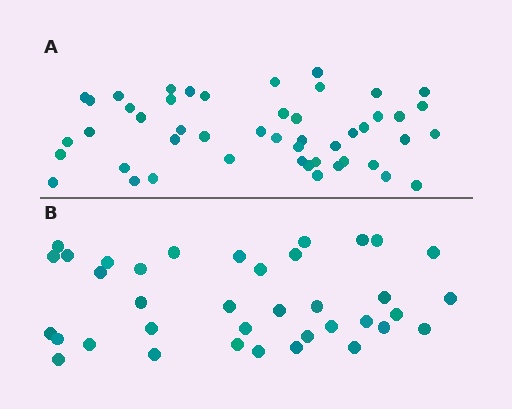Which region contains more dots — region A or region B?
Region A (the top region) has more dots.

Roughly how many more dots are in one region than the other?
Region A has roughly 12 or so more dots than region B.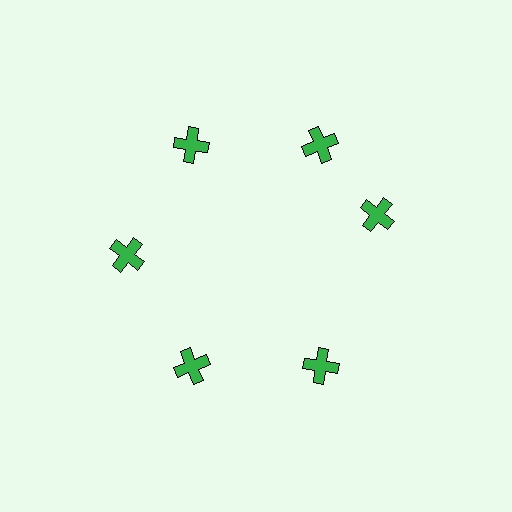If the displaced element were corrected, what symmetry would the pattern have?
It would have 6-fold rotational symmetry — the pattern would map onto itself every 60 degrees.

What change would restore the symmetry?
The symmetry would be restored by rotating it back into even spacing with its neighbors so that all 6 crosses sit at equal angles and equal distance from the center.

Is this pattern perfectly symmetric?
No. The 6 green crosses are arranged in a ring, but one element near the 3 o'clock position is rotated out of alignment along the ring, breaking the 6-fold rotational symmetry.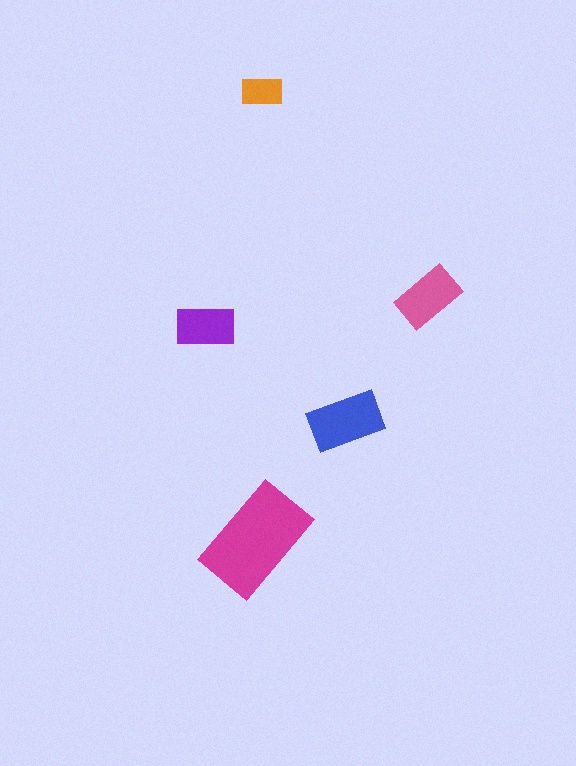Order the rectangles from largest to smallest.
the magenta one, the blue one, the pink one, the purple one, the orange one.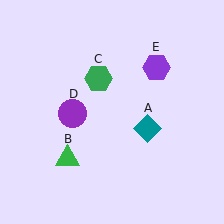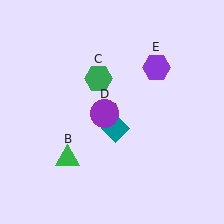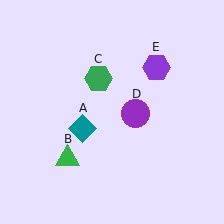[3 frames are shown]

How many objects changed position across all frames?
2 objects changed position: teal diamond (object A), purple circle (object D).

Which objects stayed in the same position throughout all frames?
Green triangle (object B) and green hexagon (object C) and purple hexagon (object E) remained stationary.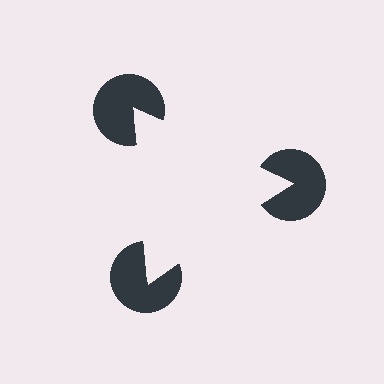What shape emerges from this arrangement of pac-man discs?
An illusory triangle — its edges are inferred from the aligned wedge cuts in the pac-man discs, not physically drawn.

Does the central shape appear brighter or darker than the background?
It typically appears slightly brighter than the background, even though no actual brightness change is drawn.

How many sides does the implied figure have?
3 sides.